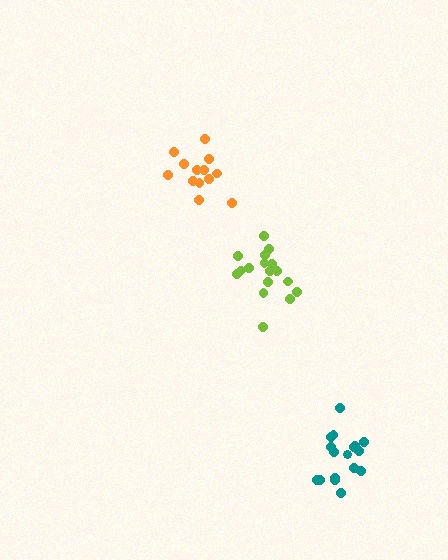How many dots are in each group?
Group 1: 13 dots, Group 2: 17 dots, Group 3: 17 dots (47 total).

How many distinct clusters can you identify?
There are 3 distinct clusters.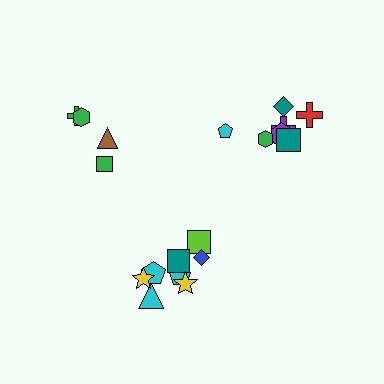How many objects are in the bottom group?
There are 8 objects.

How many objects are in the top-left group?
There are 4 objects.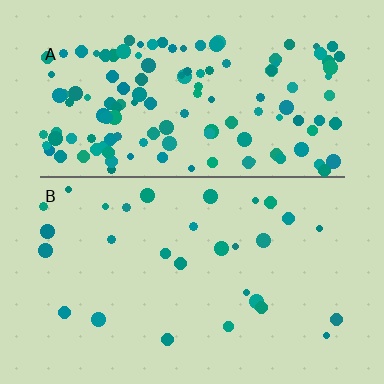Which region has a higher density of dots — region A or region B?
A (the top).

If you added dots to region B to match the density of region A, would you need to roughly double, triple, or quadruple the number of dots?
Approximately quadruple.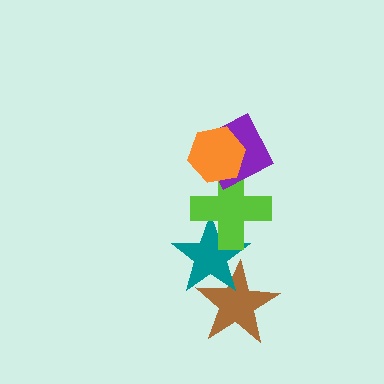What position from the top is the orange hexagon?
The orange hexagon is 1st from the top.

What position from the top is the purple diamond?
The purple diamond is 2nd from the top.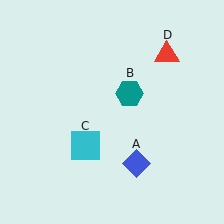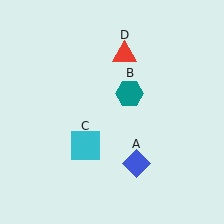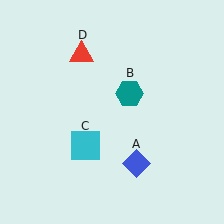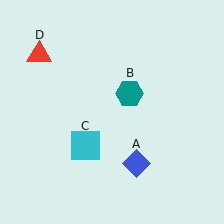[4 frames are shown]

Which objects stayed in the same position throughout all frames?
Blue diamond (object A) and teal hexagon (object B) and cyan square (object C) remained stationary.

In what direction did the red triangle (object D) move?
The red triangle (object D) moved left.